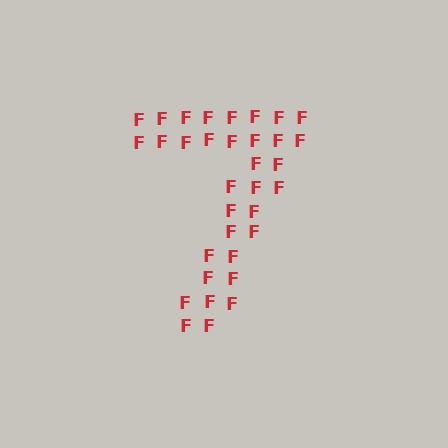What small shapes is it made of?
It is made of small letter F's.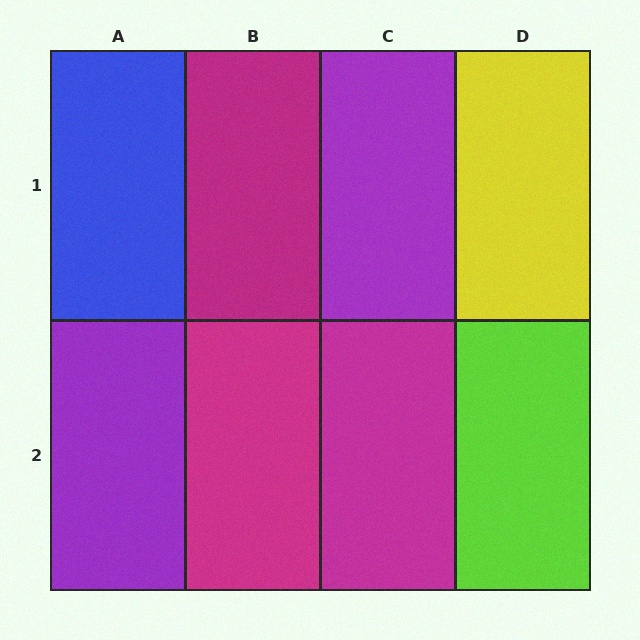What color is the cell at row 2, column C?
Magenta.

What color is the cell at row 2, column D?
Lime.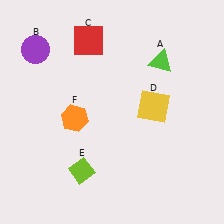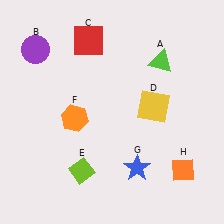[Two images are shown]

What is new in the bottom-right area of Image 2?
A blue star (G) was added in the bottom-right area of Image 2.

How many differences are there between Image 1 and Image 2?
There are 2 differences between the two images.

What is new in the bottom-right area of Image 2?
An orange diamond (H) was added in the bottom-right area of Image 2.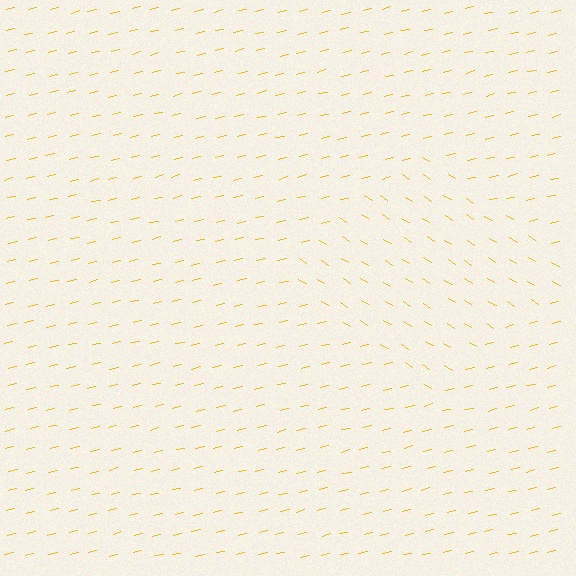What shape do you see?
I see a diamond.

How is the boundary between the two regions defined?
The boundary is defined purely by a change in line orientation (approximately 45 degrees difference). All lines are the same color and thickness.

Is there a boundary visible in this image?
Yes, there is a texture boundary formed by a change in line orientation.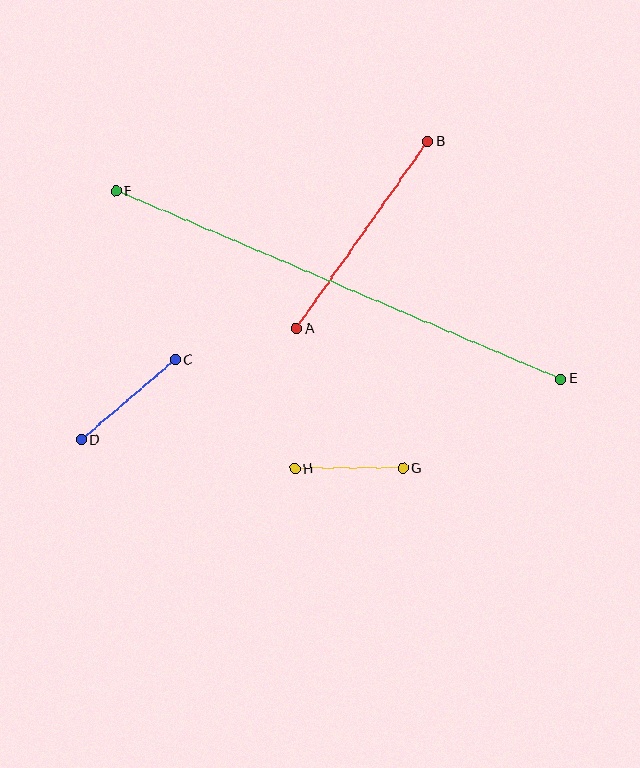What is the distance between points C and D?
The distance is approximately 123 pixels.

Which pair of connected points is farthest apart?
Points E and F are farthest apart.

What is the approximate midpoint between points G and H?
The midpoint is at approximately (349, 469) pixels.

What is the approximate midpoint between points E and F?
The midpoint is at approximately (338, 285) pixels.